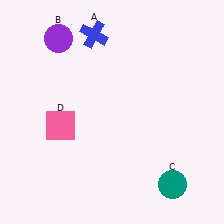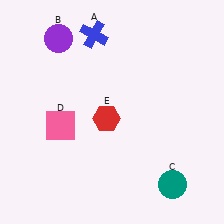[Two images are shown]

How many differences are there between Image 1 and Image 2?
There is 1 difference between the two images.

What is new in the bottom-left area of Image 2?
A red hexagon (E) was added in the bottom-left area of Image 2.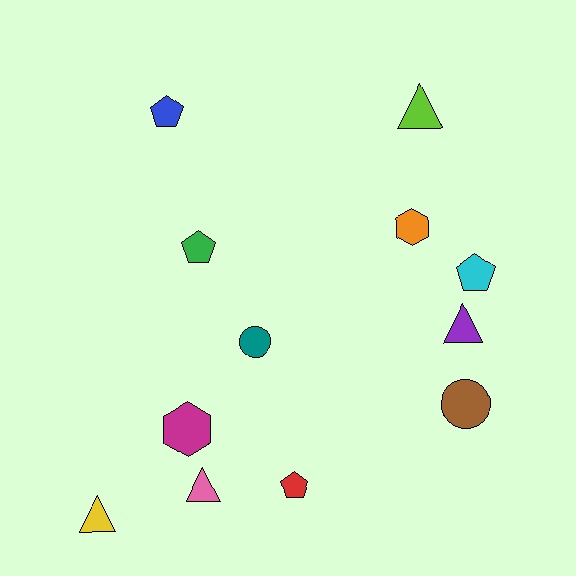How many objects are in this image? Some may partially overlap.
There are 12 objects.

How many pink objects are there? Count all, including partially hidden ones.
There is 1 pink object.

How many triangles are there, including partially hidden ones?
There are 4 triangles.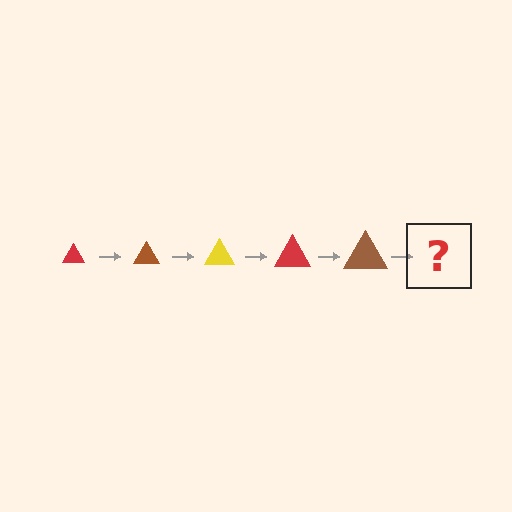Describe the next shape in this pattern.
It should be a yellow triangle, larger than the previous one.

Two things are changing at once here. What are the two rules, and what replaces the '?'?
The two rules are that the triangle grows larger each step and the color cycles through red, brown, and yellow. The '?' should be a yellow triangle, larger than the previous one.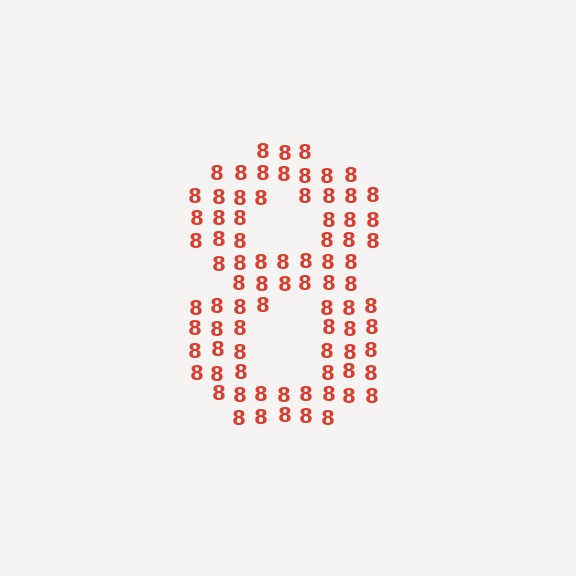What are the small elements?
The small elements are digit 8's.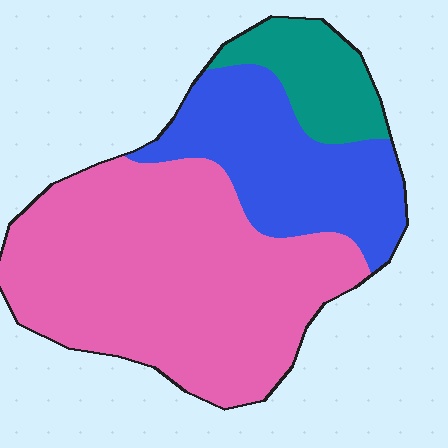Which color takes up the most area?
Pink, at roughly 60%.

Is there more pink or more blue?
Pink.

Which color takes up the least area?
Teal, at roughly 15%.